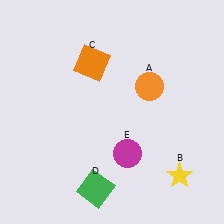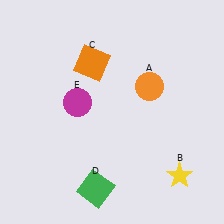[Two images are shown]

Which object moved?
The magenta circle (E) moved up.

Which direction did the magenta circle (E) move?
The magenta circle (E) moved up.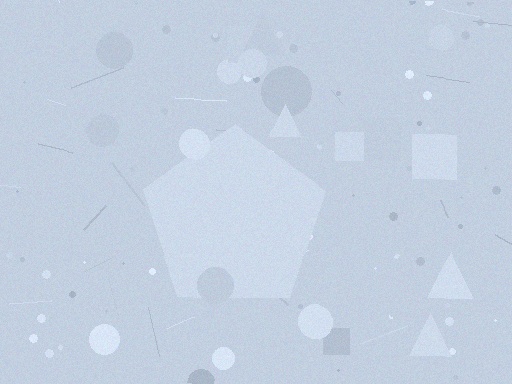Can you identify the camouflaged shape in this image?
The camouflaged shape is a pentagon.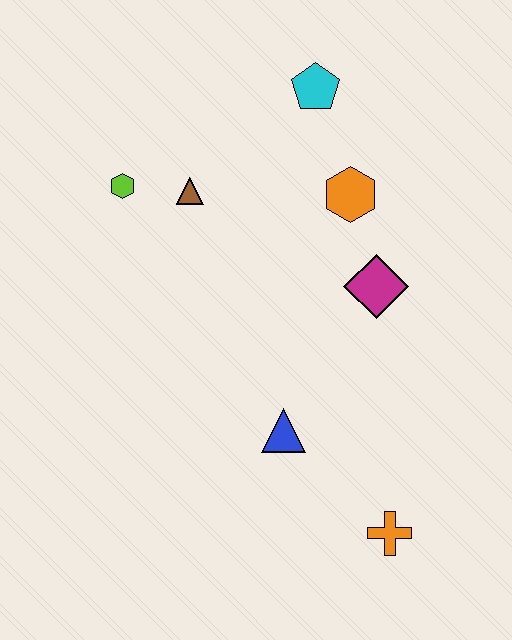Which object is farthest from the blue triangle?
The cyan pentagon is farthest from the blue triangle.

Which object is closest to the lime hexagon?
The brown triangle is closest to the lime hexagon.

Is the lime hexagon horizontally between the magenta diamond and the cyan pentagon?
No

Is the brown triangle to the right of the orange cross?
No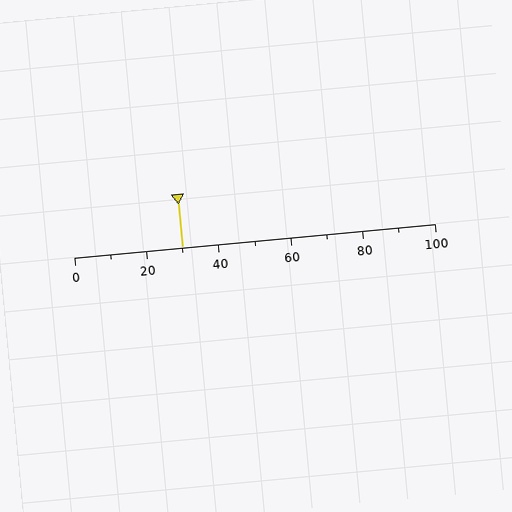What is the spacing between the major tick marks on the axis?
The major ticks are spaced 20 apart.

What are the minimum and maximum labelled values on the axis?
The axis runs from 0 to 100.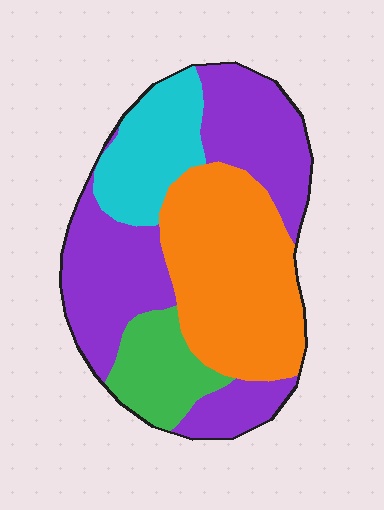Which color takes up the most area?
Purple, at roughly 40%.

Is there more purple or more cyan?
Purple.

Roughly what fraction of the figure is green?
Green covers around 10% of the figure.